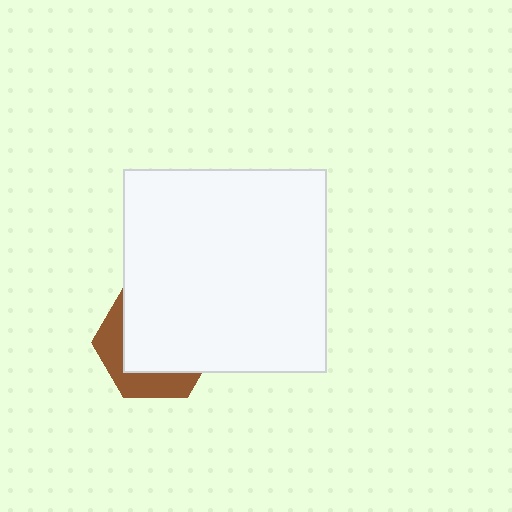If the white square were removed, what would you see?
You would see the complete brown hexagon.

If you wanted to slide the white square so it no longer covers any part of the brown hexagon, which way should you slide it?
Slide it toward the upper-right — that is the most direct way to separate the two shapes.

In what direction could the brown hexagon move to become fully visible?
The brown hexagon could move toward the lower-left. That would shift it out from behind the white square entirely.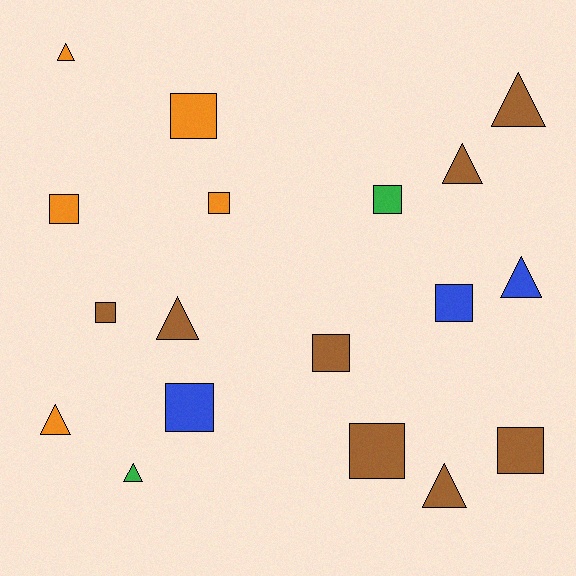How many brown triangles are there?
There are 4 brown triangles.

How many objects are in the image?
There are 18 objects.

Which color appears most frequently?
Brown, with 8 objects.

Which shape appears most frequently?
Square, with 10 objects.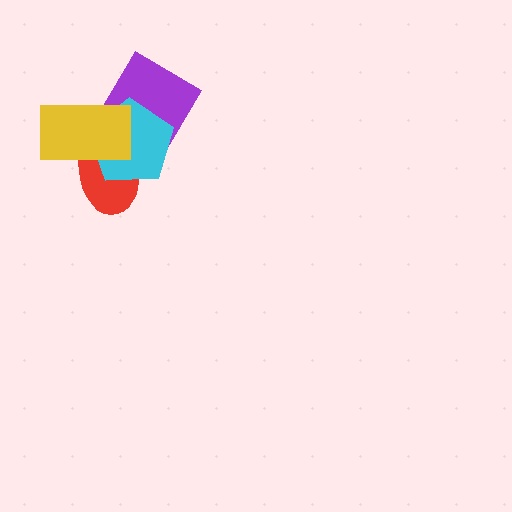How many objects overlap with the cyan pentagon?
3 objects overlap with the cyan pentagon.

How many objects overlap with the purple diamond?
3 objects overlap with the purple diamond.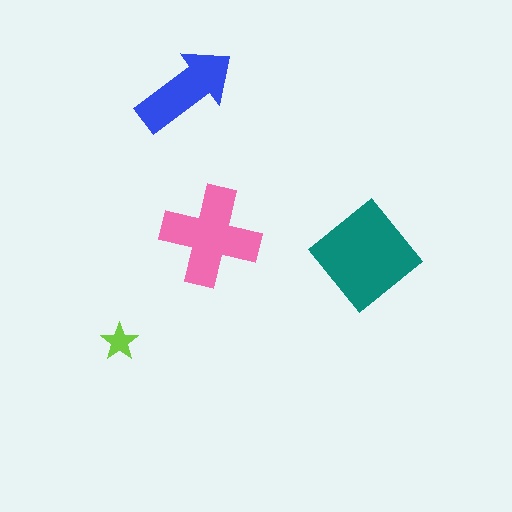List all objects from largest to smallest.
The teal diamond, the pink cross, the blue arrow, the lime star.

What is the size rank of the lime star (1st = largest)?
4th.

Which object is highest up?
The blue arrow is topmost.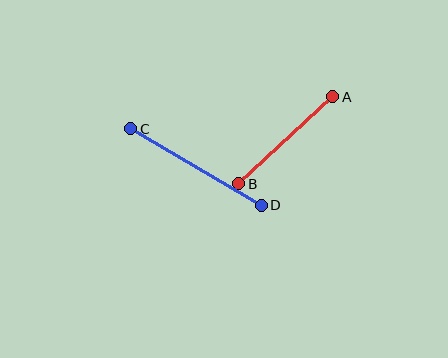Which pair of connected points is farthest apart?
Points C and D are farthest apart.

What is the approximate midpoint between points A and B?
The midpoint is at approximately (286, 140) pixels.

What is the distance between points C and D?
The distance is approximately 151 pixels.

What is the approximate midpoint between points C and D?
The midpoint is at approximately (196, 167) pixels.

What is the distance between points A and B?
The distance is approximately 128 pixels.